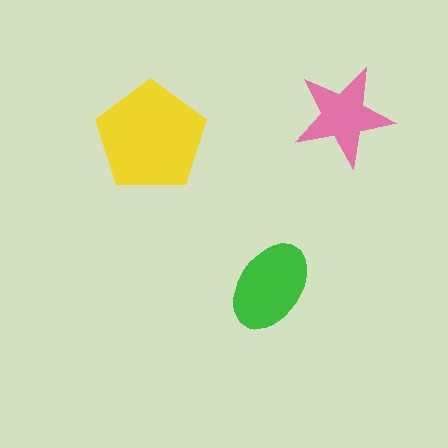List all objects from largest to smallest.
The yellow pentagon, the green ellipse, the pink star.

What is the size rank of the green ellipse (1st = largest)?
2nd.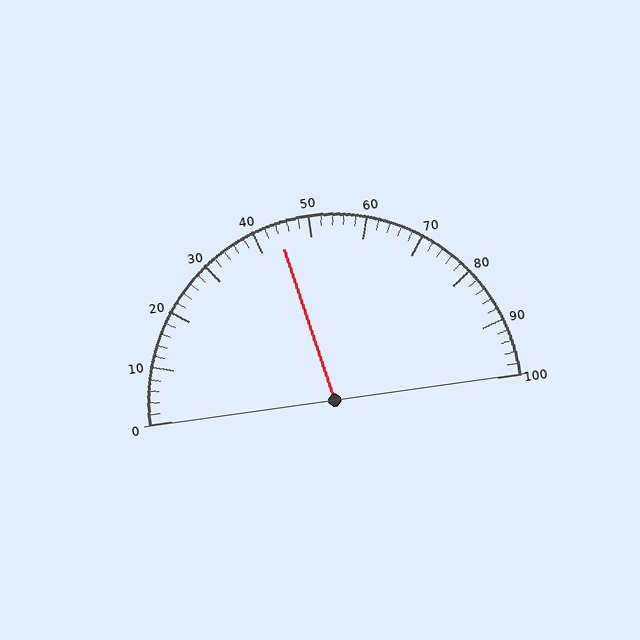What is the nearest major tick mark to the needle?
The nearest major tick mark is 40.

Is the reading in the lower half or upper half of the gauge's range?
The reading is in the lower half of the range (0 to 100).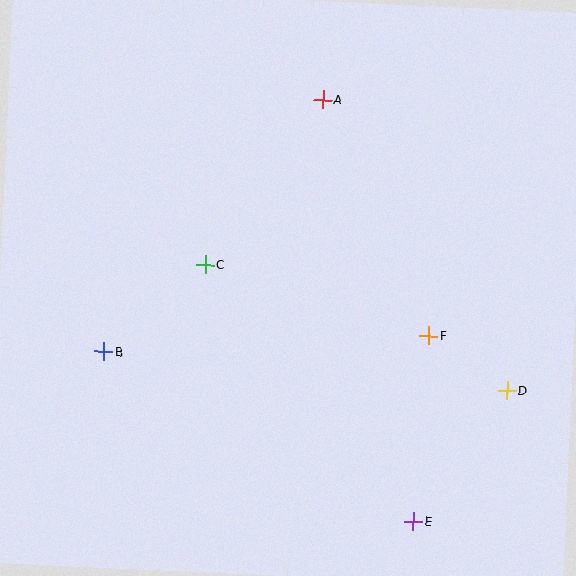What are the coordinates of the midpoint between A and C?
The midpoint between A and C is at (264, 182).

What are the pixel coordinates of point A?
Point A is at (323, 100).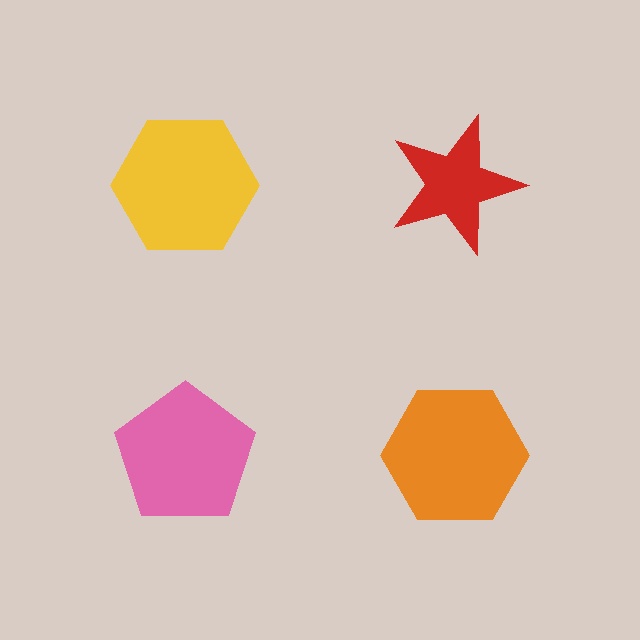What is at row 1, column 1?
A yellow hexagon.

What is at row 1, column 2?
A red star.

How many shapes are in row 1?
2 shapes.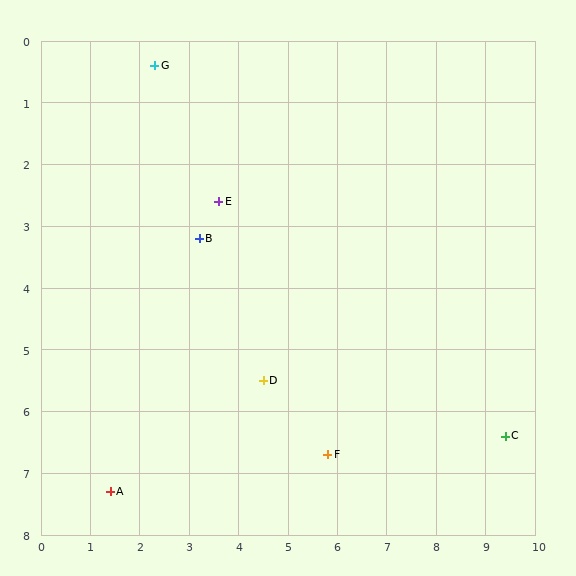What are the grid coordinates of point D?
Point D is at approximately (4.5, 5.5).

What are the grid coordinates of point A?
Point A is at approximately (1.4, 7.3).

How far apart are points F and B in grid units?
Points F and B are about 4.4 grid units apart.